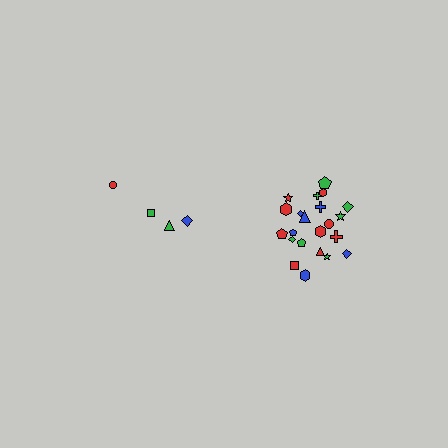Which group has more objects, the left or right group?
The right group.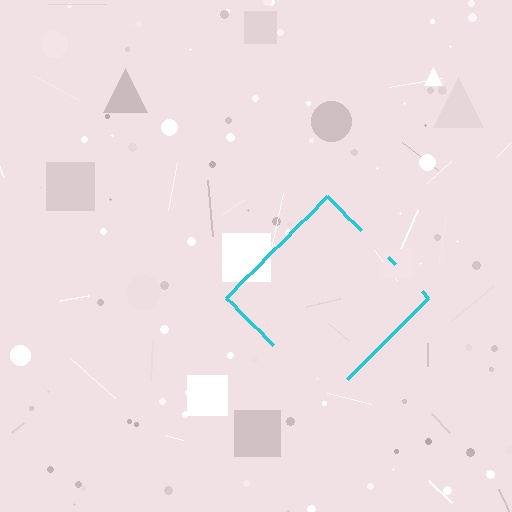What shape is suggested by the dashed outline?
The dashed outline suggests a diamond.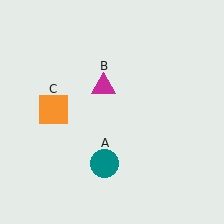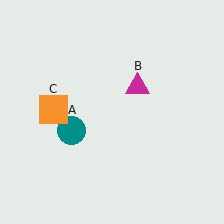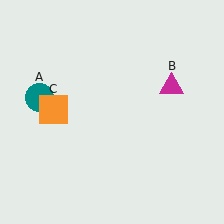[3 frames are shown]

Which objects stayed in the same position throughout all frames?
Orange square (object C) remained stationary.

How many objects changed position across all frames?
2 objects changed position: teal circle (object A), magenta triangle (object B).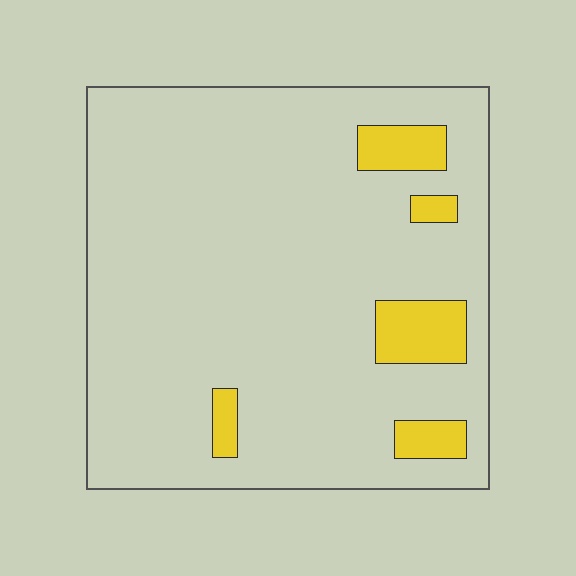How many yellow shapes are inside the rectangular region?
5.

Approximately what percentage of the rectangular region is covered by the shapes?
Approximately 10%.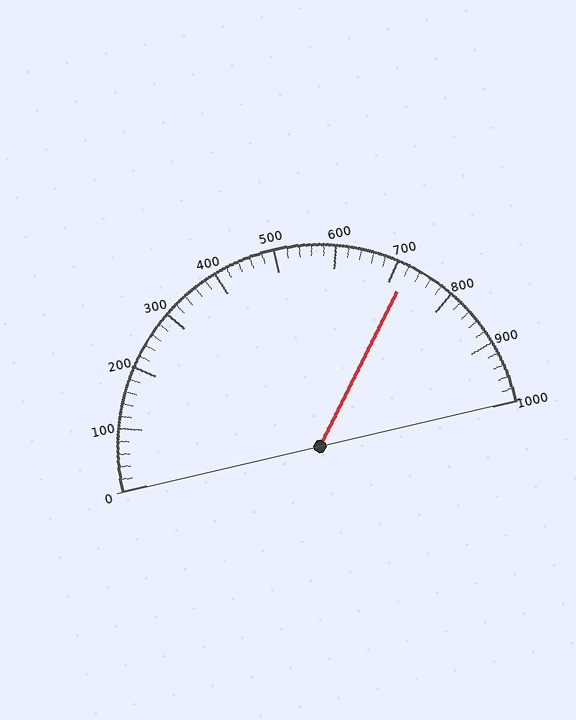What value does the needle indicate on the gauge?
The needle indicates approximately 720.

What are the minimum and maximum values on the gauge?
The gauge ranges from 0 to 1000.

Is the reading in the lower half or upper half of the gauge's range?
The reading is in the upper half of the range (0 to 1000).